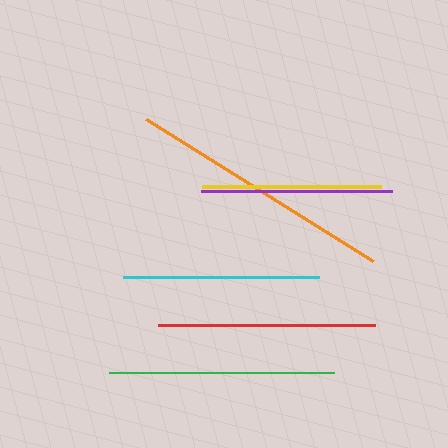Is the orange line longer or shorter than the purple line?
The orange line is longer than the purple line.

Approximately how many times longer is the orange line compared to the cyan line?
The orange line is approximately 1.4 times the length of the cyan line.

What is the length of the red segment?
The red segment is approximately 217 pixels long.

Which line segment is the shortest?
The yellow line is the shortest at approximately 179 pixels.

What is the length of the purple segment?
The purple segment is approximately 191 pixels long.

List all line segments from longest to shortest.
From longest to shortest: orange, green, red, cyan, purple, yellow.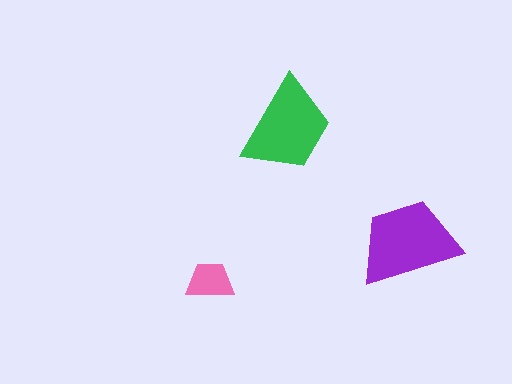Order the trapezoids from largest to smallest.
the purple one, the green one, the pink one.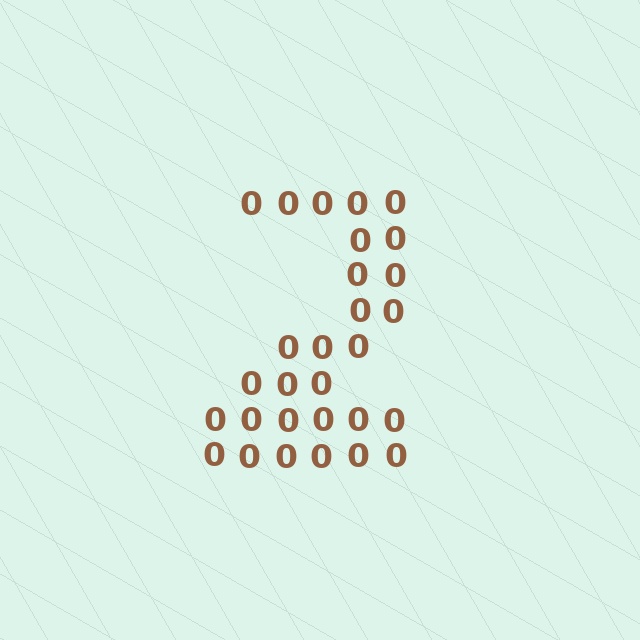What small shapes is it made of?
It is made of small digit 0's.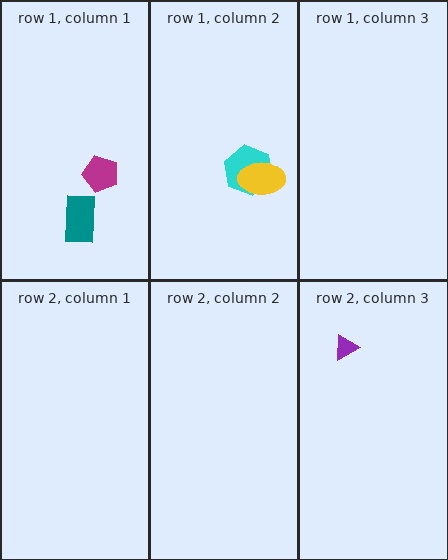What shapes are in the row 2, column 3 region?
The purple triangle.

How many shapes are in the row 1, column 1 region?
2.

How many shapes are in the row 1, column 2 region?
2.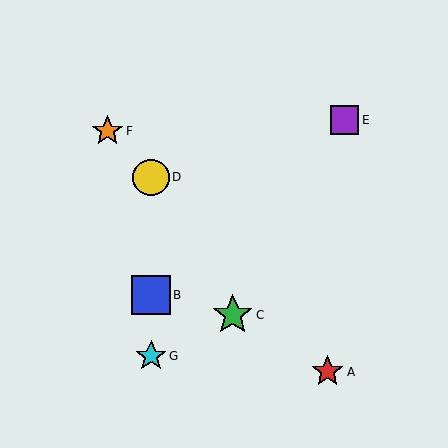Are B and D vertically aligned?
Yes, both are at x≈151.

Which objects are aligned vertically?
Objects B, D, G are aligned vertically.